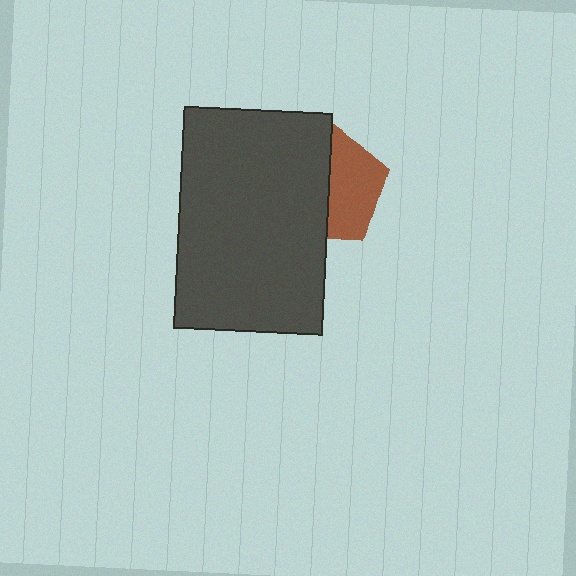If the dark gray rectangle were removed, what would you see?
You would see the complete brown pentagon.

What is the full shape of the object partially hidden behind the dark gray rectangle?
The partially hidden object is a brown pentagon.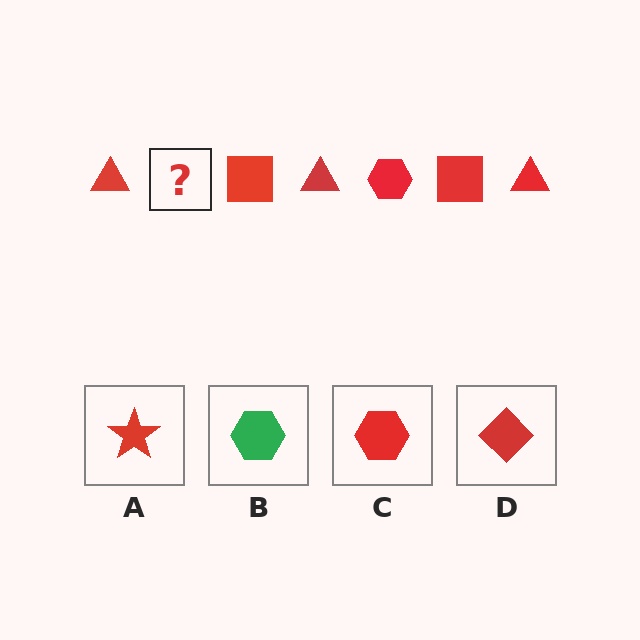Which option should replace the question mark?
Option C.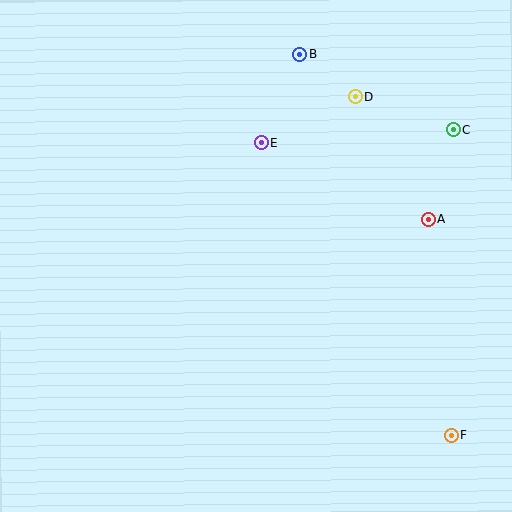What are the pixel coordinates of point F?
Point F is at (451, 435).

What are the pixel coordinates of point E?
Point E is at (262, 143).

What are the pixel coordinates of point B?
Point B is at (299, 54).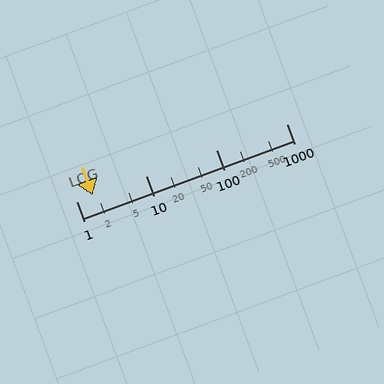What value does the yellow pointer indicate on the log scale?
The pointer indicates approximately 1.7.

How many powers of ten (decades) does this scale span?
The scale spans 3 decades, from 1 to 1000.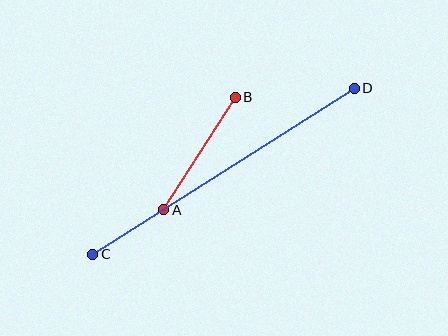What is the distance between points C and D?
The distance is approximately 310 pixels.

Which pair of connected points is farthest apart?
Points C and D are farthest apart.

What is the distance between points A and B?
The distance is approximately 133 pixels.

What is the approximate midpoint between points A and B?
The midpoint is at approximately (200, 153) pixels.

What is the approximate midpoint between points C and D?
The midpoint is at approximately (223, 171) pixels.